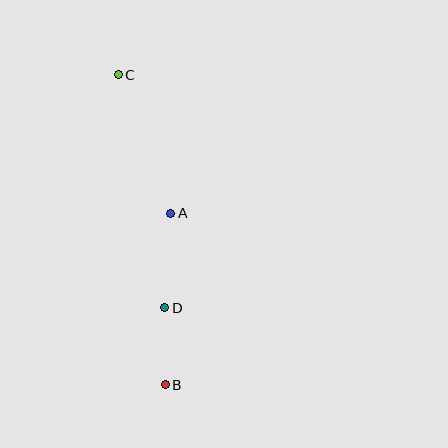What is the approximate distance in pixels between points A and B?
The distance between A and B is approximately 171 pixels.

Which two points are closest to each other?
Points B and D are closest to each other.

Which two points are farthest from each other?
Points B and C are farthest from each other.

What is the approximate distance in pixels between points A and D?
The distance between A and D is approximately 95 pixels.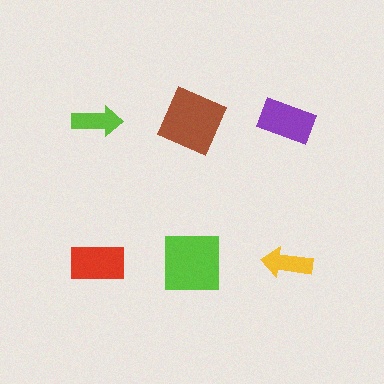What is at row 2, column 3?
A yellow arrow.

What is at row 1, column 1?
A lime arrow.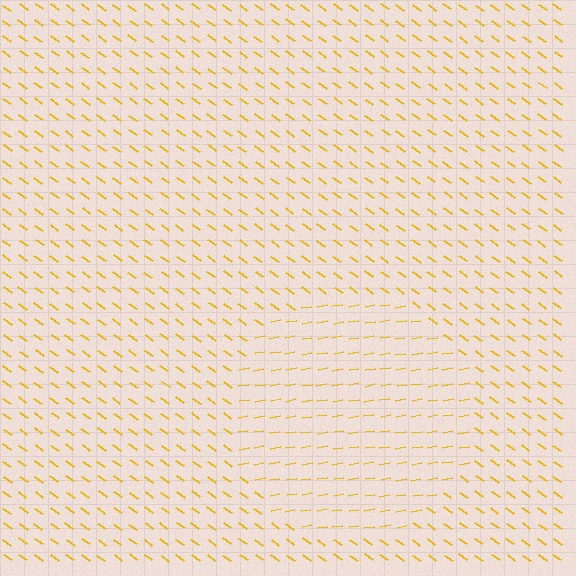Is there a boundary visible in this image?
Yes, there is a texture boundary formed by a change in line orientation.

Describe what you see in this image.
The image is filled with small yellow line segments. A circle region in the image has lines oriented differently from the surrounding lines, creating a visible texture boundary.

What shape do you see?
I see a circle.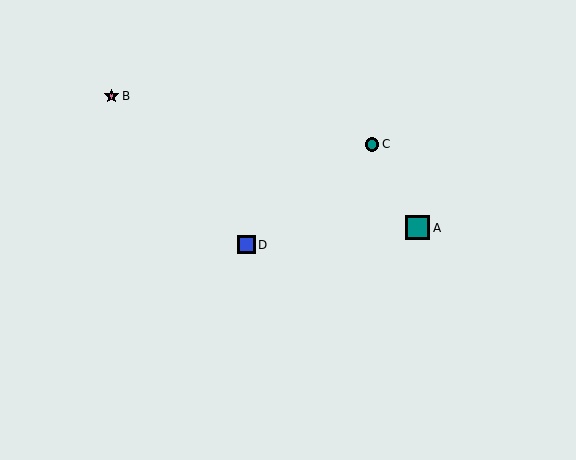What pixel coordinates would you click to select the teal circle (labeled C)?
Click at (372, 145) to select the teal circle C.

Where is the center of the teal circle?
The center of the teal circle is at (372, 145).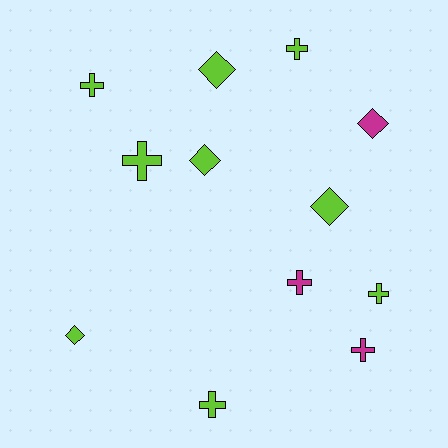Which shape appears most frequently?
Cross, with 7 objects.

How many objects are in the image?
There are 12 objects.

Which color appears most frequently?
Lime, with 9 objects.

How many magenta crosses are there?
There are 2 magenta crosses.